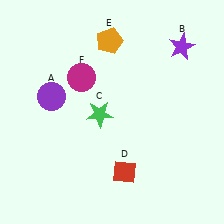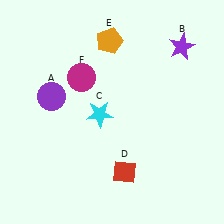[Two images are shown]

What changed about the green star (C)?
In Image 1, C is green. In Image 2, it changed to cyan.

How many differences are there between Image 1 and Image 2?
There is 1 difference between the two images.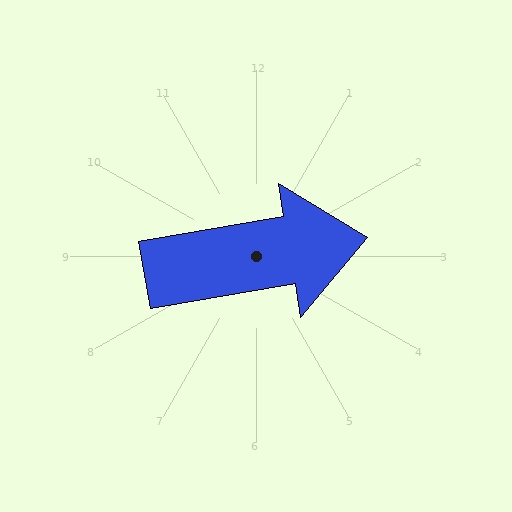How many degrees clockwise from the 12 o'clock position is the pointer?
Approximately 80 degrees.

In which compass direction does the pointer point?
East.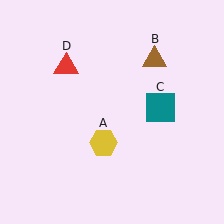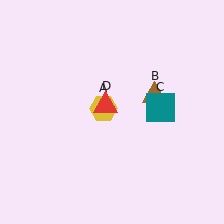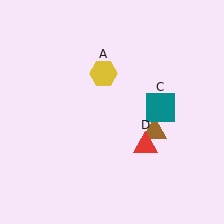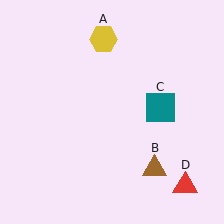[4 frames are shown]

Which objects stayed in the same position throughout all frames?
Teal square (object C) remained stationary.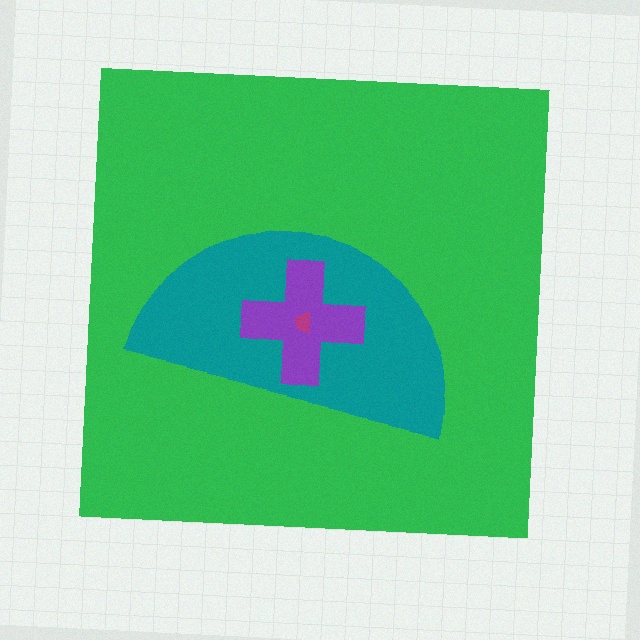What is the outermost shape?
The green square.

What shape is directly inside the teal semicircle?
The purple cross.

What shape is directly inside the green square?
The teal semicircle.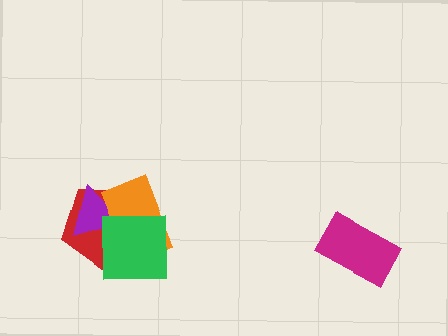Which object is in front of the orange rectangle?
The green square is in front of the orange rectangle.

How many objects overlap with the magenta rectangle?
0 objects overlap with the magenta rectangle.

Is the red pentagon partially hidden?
Yes, it is partially covered by another shape.